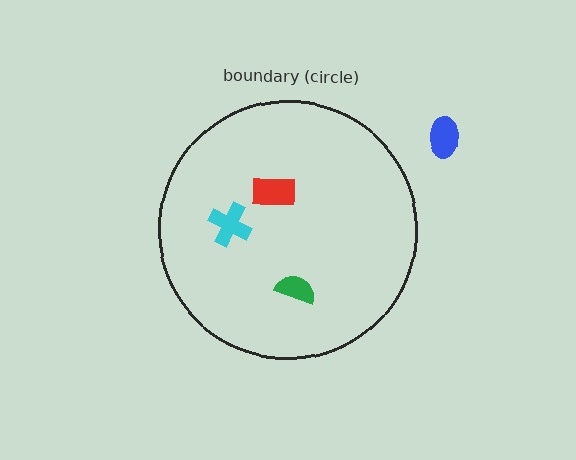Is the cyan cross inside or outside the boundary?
Inside.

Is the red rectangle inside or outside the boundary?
Inside.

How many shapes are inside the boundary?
3 inside, 1 outside.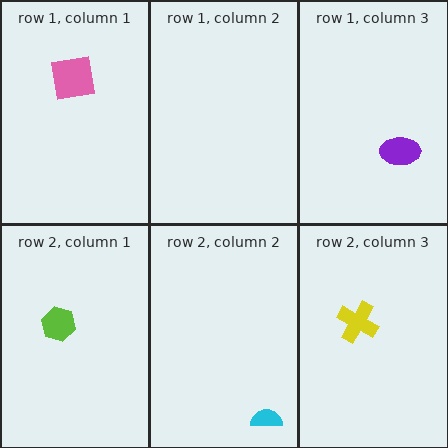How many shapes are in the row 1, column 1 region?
1.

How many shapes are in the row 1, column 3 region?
1.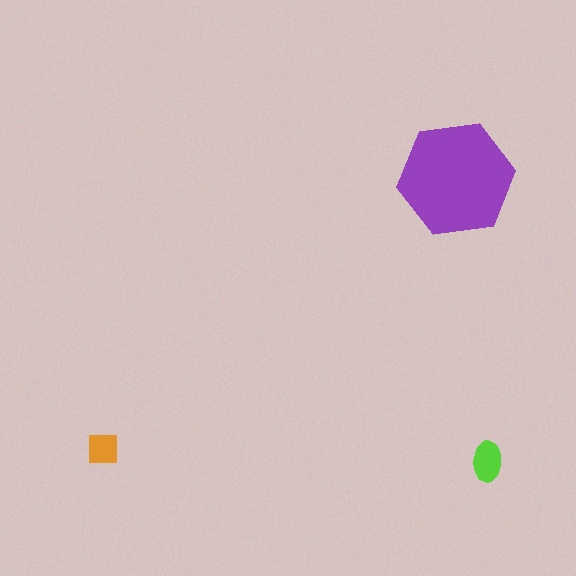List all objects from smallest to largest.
The orange square, the lime ellipse, the purple hexagon.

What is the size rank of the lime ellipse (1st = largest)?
2nd.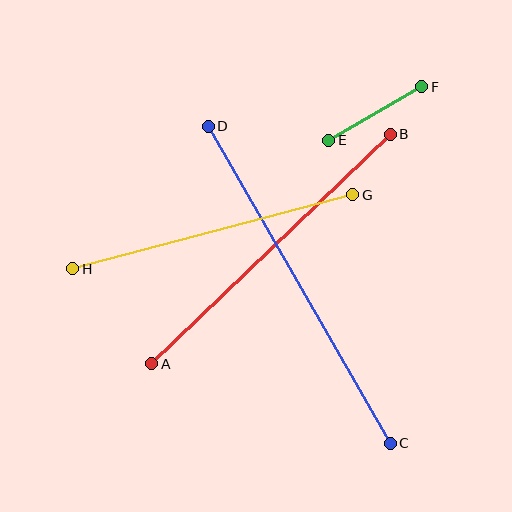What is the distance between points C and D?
The distance is approximately 365 pixels.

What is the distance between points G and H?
The distance is approximately 290 pixels.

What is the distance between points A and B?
The distance is approximately 331 pixels.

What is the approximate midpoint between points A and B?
The midpoint is at approximately (271, 249) pixels.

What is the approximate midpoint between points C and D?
The midpoint is at approximately (299, 285) pixels.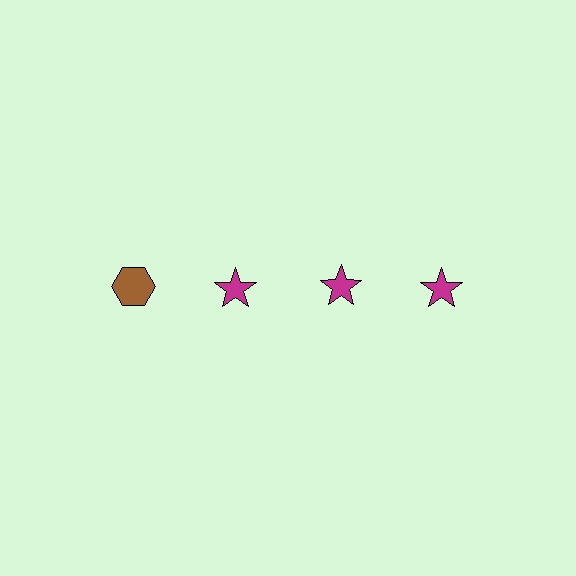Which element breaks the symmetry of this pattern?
The brown hexagon in the top row, leftmost column breaks the symmetry. All other shapes are magenta stars.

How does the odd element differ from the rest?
It differs in both color (brown instead of magenta) and shape (hexagon instead of star).